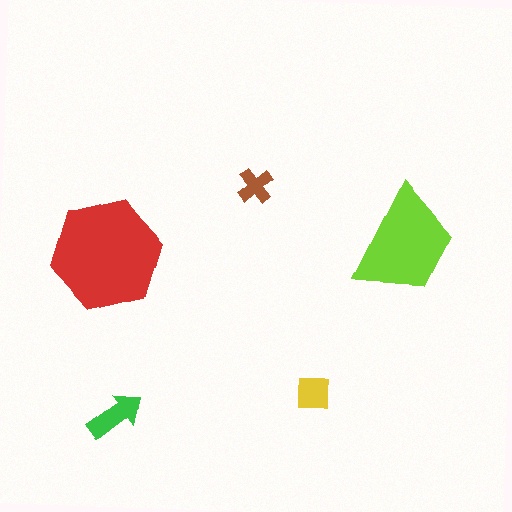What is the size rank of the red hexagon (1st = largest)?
1st.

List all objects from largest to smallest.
The red hexagon, the lime trapezoid, the green arrow, the yellow square, the brown cross.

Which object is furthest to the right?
The lime trapezoid is rightmost.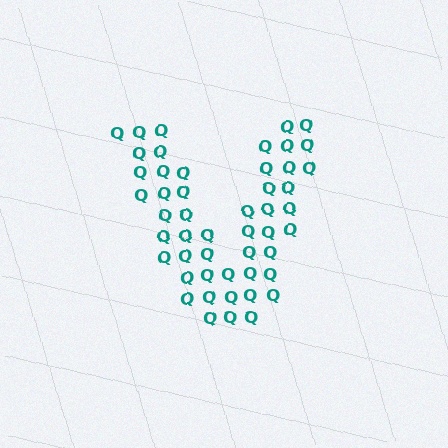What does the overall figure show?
The overall figure shows the letter V.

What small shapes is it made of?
It is made of small letter Q's.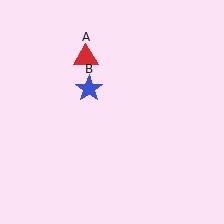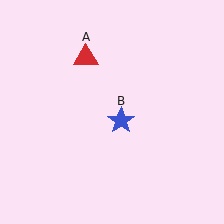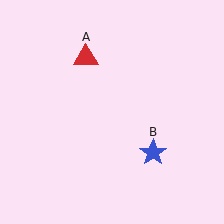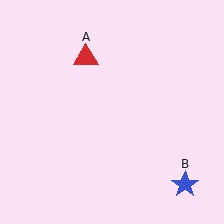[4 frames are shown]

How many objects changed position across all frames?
1 object changed position: blue star (object B).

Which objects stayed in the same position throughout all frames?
Red triangle (object A) remained stationary.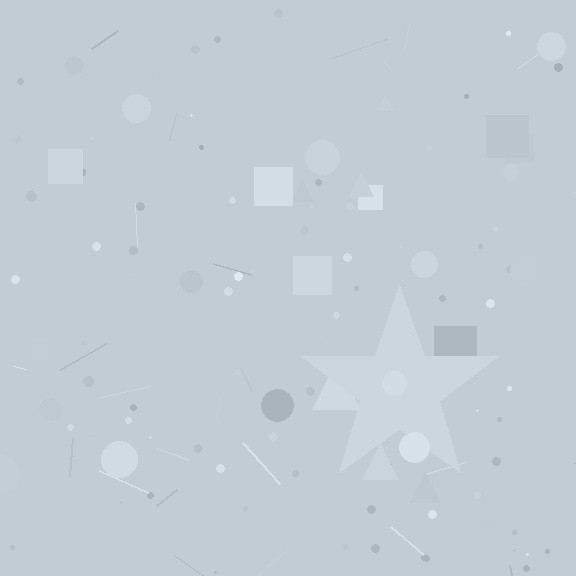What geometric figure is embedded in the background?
A star is embedded in the background.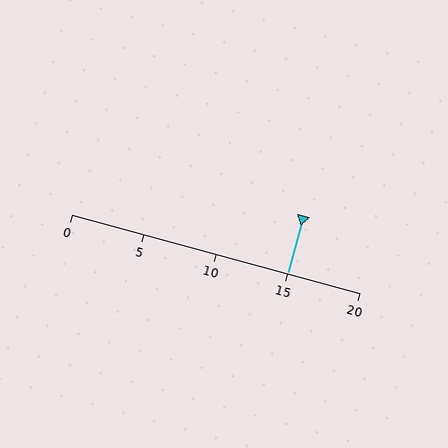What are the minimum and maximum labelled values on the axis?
The axis runs from 0 to 20.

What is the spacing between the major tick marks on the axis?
The major ticks are spaced 5 apart.